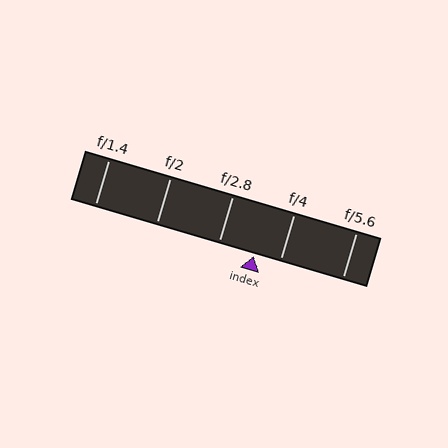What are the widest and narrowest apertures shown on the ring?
The widest aperture shown is f/1.4 and the narrowest is f/5.6.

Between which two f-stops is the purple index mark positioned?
The index mark is between f/2.8 and f/4.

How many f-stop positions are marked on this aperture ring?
There are 5 f-stop positions marked.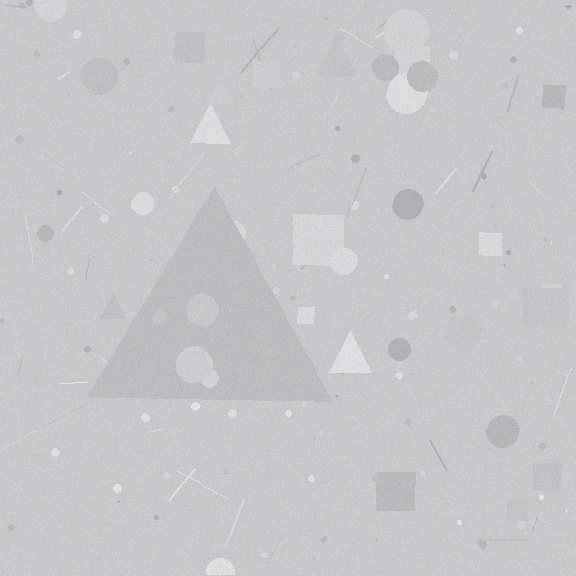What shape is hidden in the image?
A triangle is hidden in the image.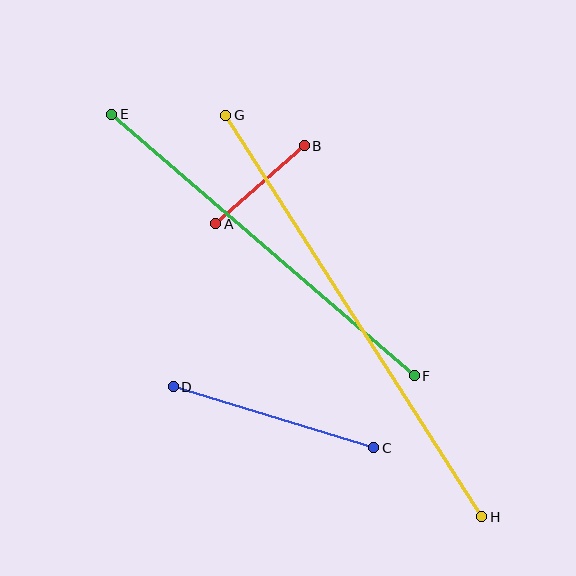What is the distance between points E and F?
The distance is approximately 400 pixels.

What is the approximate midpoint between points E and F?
The midpoint is at approximately (263, 245) pixels.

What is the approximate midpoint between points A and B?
The midpoint is at approximately (260, 185) pixels.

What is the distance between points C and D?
The distance is approximately 209 pixels.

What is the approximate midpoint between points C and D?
The midpoint is at approximately (273, 417) pixels.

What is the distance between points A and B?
The distance is approximately 118 pixels.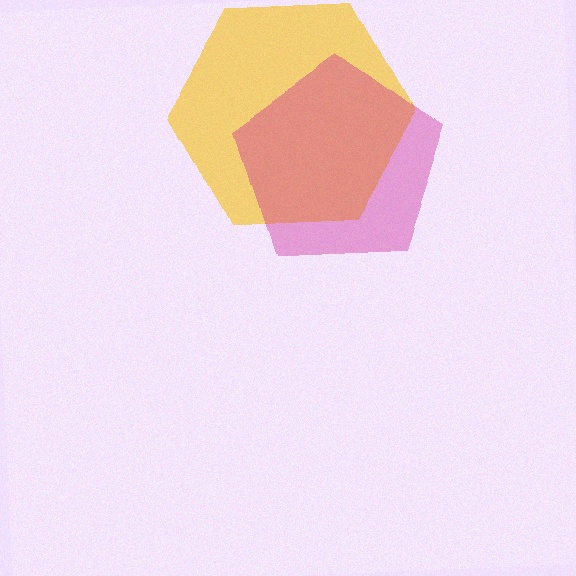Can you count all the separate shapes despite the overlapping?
Yes, there are 2 separate shapes.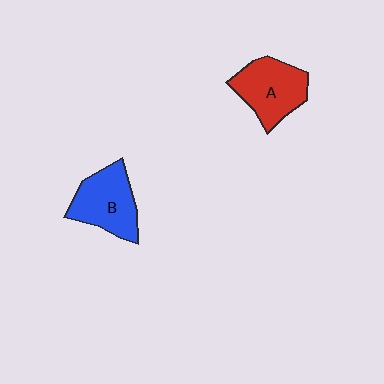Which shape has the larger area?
Shape B (blue).